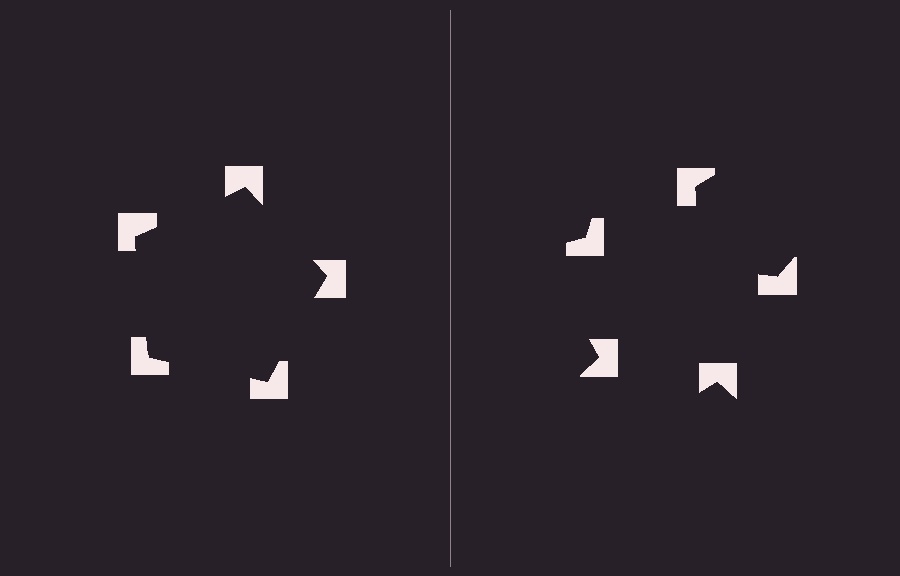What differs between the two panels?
The notched squares are positioned identically on both sides; only the wedge orientations differ. On the left they align to a pentagon; on the right they are misaligned.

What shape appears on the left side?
An illusory pentagon.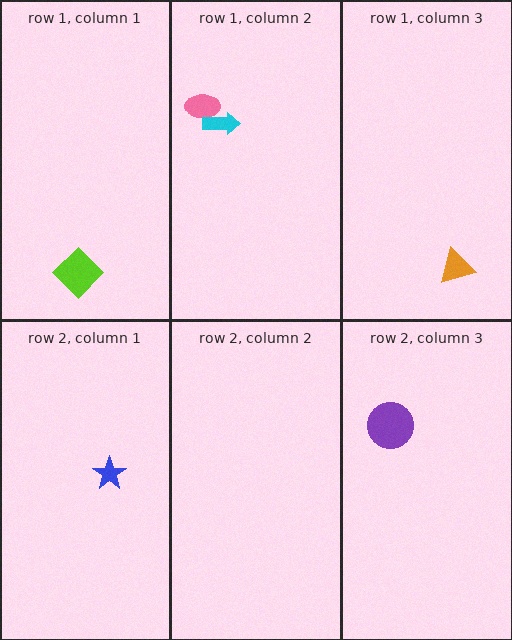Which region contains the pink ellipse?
The row 1, column 2 region.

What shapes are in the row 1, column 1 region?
The lime diamond.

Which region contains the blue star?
The row 2, column 1 region.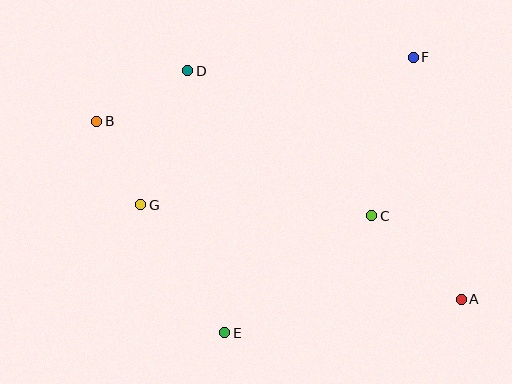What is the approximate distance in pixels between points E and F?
The distance between E and F is approximately 334 pixels.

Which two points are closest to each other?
Points B and G are closest to each other.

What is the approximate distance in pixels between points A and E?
The distance between A and E is approximately 239 pixels.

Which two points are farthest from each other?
Points A and B are farthest from each other.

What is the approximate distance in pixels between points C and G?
The distance between C and G is approximately 231 pixels.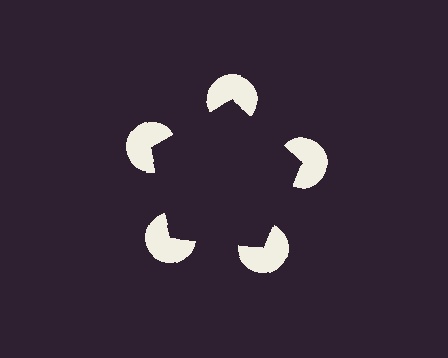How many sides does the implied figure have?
5 sides.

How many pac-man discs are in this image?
There are 5 — one at each vertex of the illusory pentagon.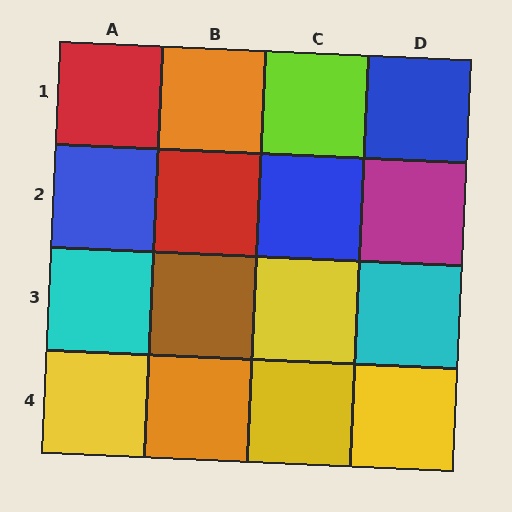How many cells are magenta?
1 cell is magenta.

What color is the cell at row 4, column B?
Orange.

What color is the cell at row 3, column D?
Cyan.